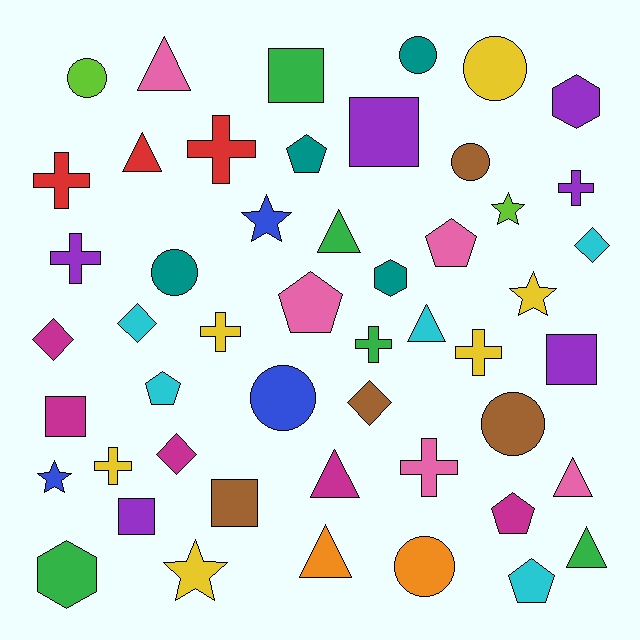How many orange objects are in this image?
There are 2 orange objects.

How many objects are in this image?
There are 50 objects.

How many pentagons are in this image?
There are 6 pentagons.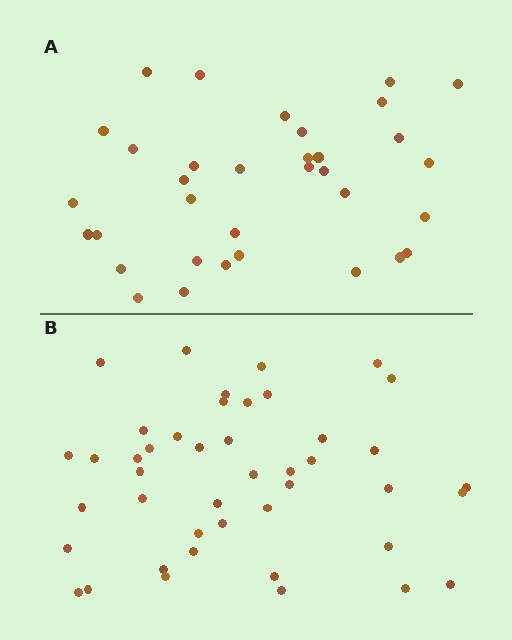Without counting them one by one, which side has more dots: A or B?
Region B (the bottom region) has more dots.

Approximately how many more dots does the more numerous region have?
Region B has roughly 10 or so more dots than region A.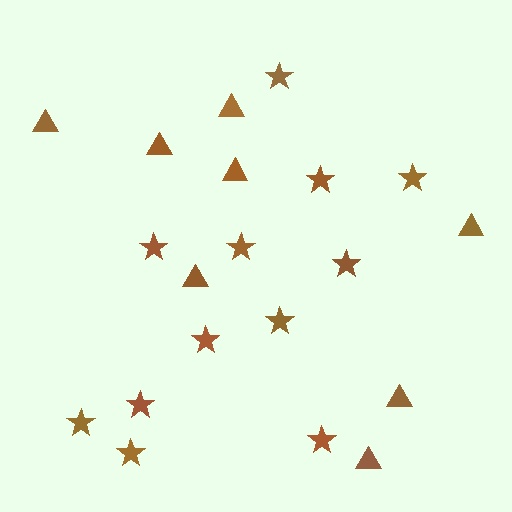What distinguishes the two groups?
There are 2 groups: one group of stars (12) and one group of triangles (8).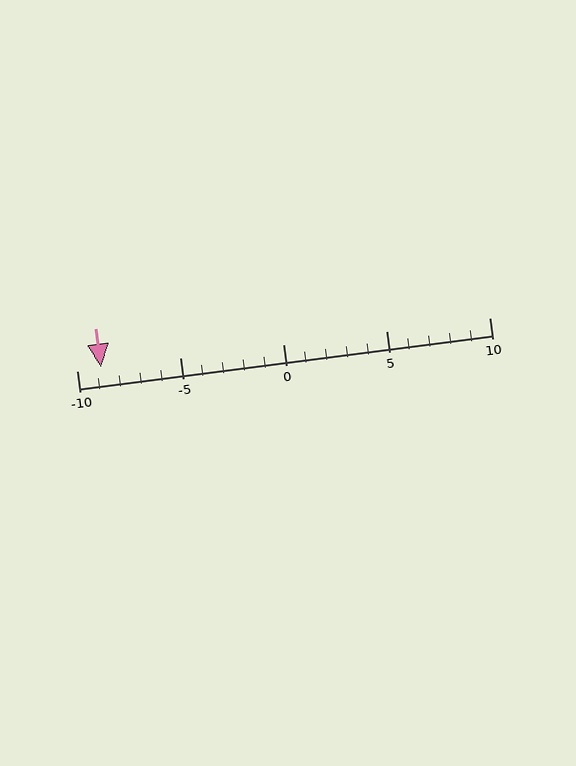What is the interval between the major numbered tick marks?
The major tick marks are spaced 5 units apart.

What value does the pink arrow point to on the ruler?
The pink arrow points to approximately -9.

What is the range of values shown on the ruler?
The ruler shows values from -10 to 10.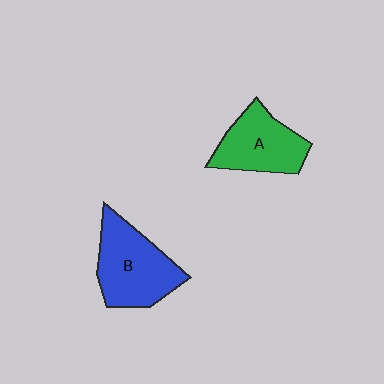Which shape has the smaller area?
Shape A (green).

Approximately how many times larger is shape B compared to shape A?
Approximately 1.2 times.